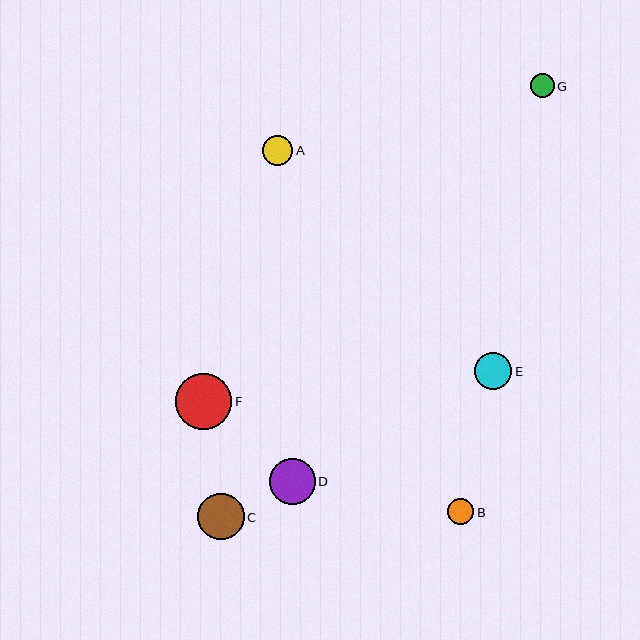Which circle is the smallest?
Circle G is the smallest with a size of approximately 24 pixels.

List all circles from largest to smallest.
From largest to smallest: F, C, D, E, A, B, G.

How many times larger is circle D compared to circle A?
Circle D is approximately 1.5 times the size of circle A.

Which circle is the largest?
Circle F is the largest with a size of approximately 57 pixels.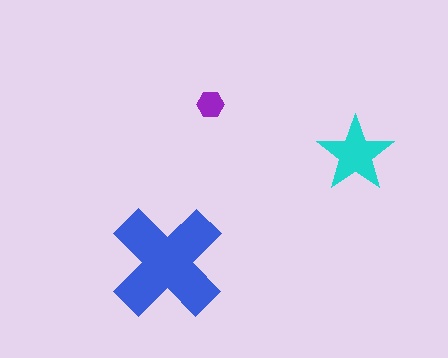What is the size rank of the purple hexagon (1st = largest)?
3rd.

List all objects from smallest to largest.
The purple hexagon, the cyan star, the blue cross.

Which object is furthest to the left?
The blue cross is leftmost.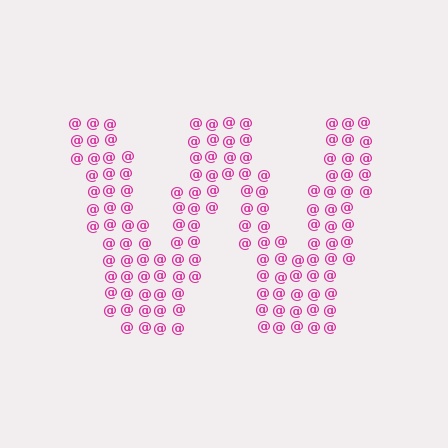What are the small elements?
The small elements are at signs.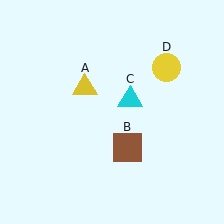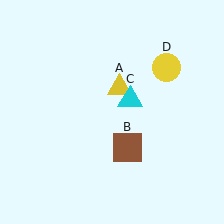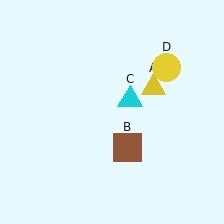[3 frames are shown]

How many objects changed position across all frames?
1 object changed position: yellow triangle (object A).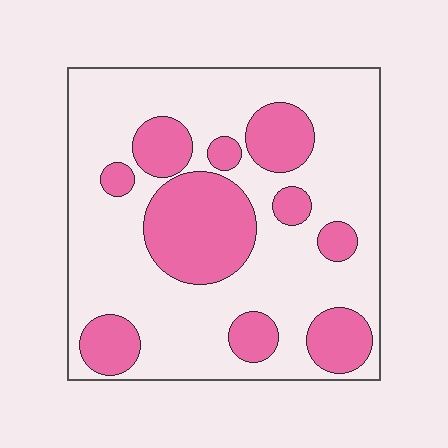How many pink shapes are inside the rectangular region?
10.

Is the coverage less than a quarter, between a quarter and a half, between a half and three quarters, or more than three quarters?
Between a quarter and a half.